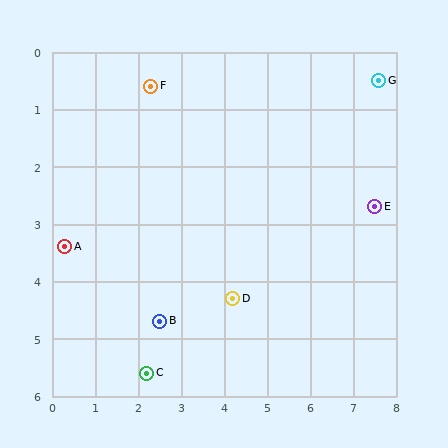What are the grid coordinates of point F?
Point F is at approximately (2.3, 0.6).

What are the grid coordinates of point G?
Point G is at approximately (7.6, 0.5).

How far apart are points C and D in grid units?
Points C and D are about 2.4 grid units apart.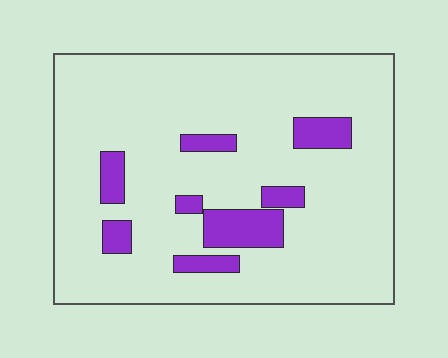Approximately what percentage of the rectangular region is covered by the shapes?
Approximately 15%.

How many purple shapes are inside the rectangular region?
8.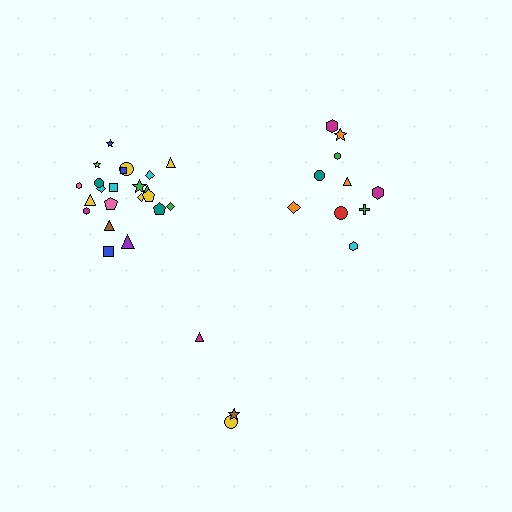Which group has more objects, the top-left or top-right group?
The top-left group.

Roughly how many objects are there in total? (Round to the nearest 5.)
Roughly 35 objects in total.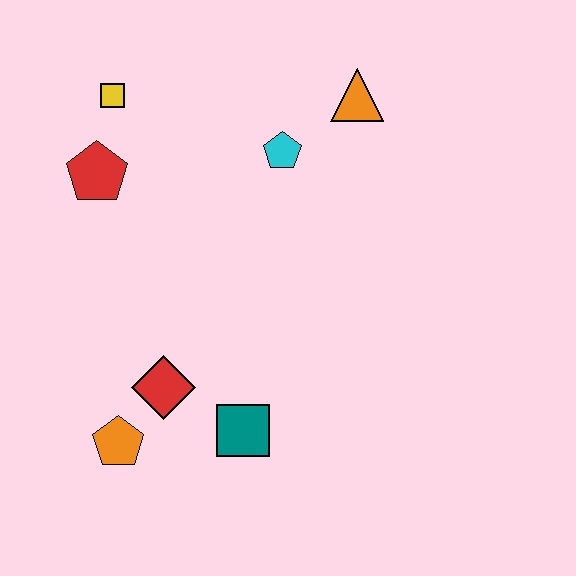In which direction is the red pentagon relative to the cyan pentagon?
The red pentagon is to the left of the cyan pentagon.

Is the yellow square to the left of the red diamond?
Yes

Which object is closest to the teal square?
The red diamond is closest to the teal square.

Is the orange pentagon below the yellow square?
Yes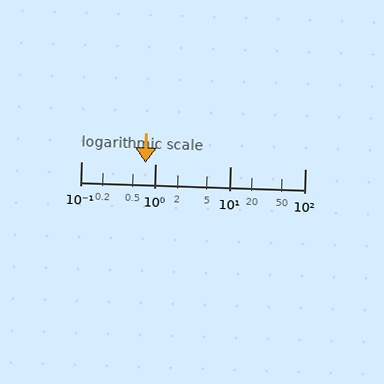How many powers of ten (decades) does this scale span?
The scale spans 3 decades, from 0.1 to 100.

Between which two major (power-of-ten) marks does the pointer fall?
The pointer is between 0.1 and 1.